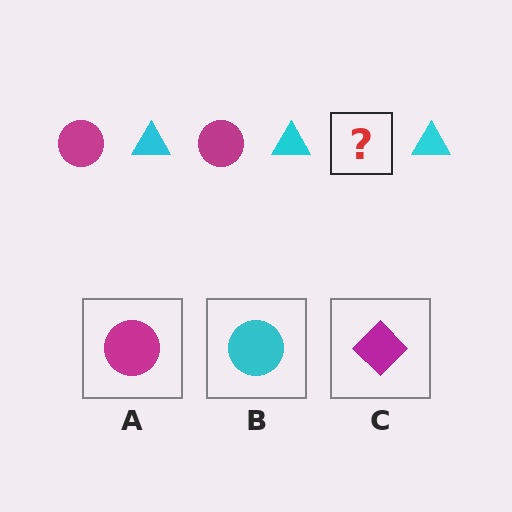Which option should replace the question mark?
Option A.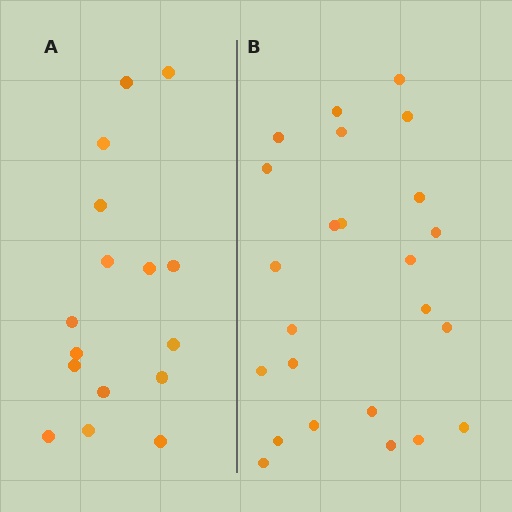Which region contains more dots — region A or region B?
Region B (the right region) has more dots.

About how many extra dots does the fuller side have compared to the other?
Region B has roughly 8 or so more dots than region A.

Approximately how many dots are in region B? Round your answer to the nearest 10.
About 20 dots. (The exact count is 24, which rounds to 20.)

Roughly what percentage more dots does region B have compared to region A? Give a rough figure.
About 50% more.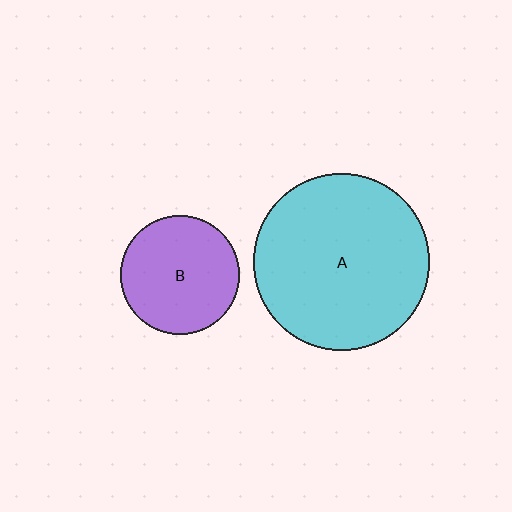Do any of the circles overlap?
No, none of the circles overlap.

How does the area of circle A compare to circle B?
Approximately 2.2 times.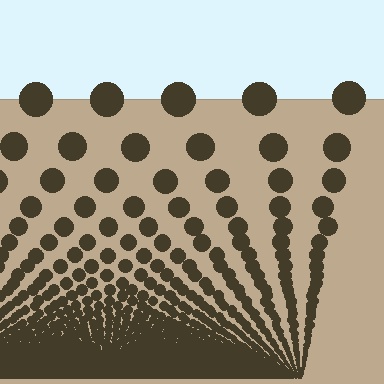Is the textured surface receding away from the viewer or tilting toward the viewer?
The surface appears to tilt toward the viewer. Texture elements get larger and sparser toward the top.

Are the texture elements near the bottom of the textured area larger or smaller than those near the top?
Smaller. The gradient is inverted — elements near the bottom are smaller and denser.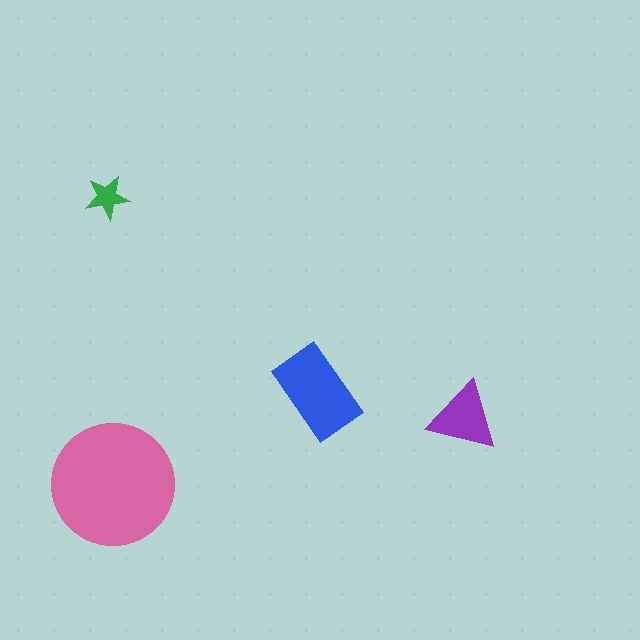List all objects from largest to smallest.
The pink circle, the blue rectangle, the purple triangle, the green star.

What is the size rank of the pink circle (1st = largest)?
1st.